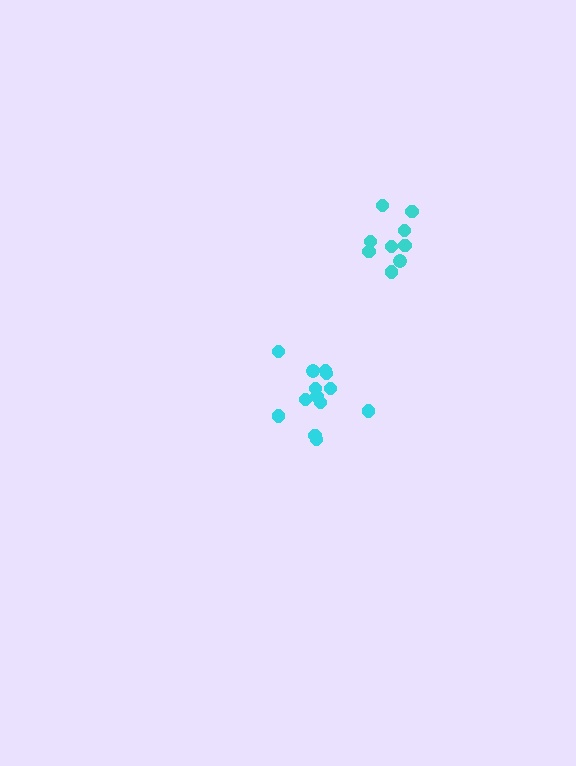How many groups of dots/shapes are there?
There are 2 groups.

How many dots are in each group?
Group 1: 13 dots, Group 2: 9 dots (22 total).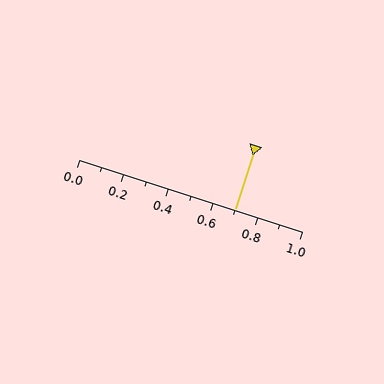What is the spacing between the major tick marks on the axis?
The major ticks are spaced 0.2 apart.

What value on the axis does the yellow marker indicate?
The marker indicates approximately 0.7.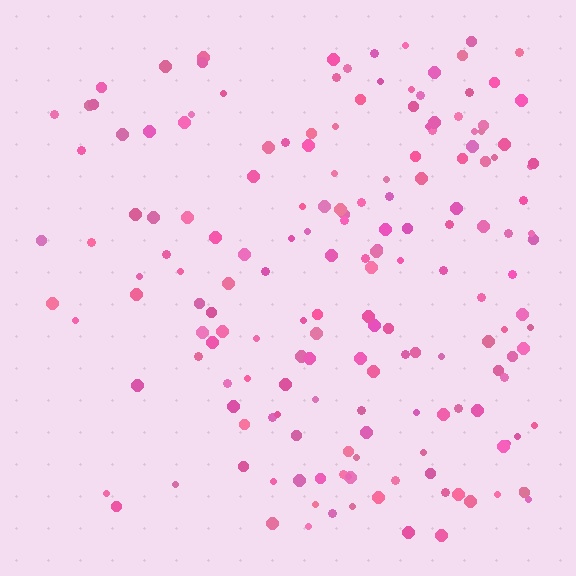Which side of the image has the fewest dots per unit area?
The left.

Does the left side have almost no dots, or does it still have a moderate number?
Still a moderate number, just noticeably fewer than the right.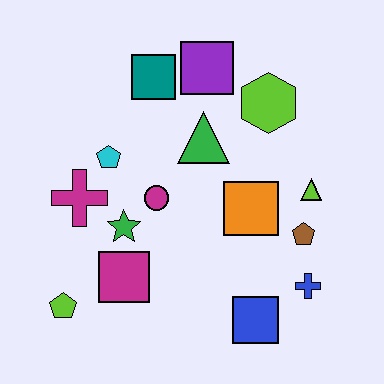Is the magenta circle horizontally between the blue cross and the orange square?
No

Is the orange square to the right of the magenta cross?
Yes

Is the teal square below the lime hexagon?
No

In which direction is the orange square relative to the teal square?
The orange square is below the teal square.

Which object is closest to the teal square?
The purple square is closest to the teal square.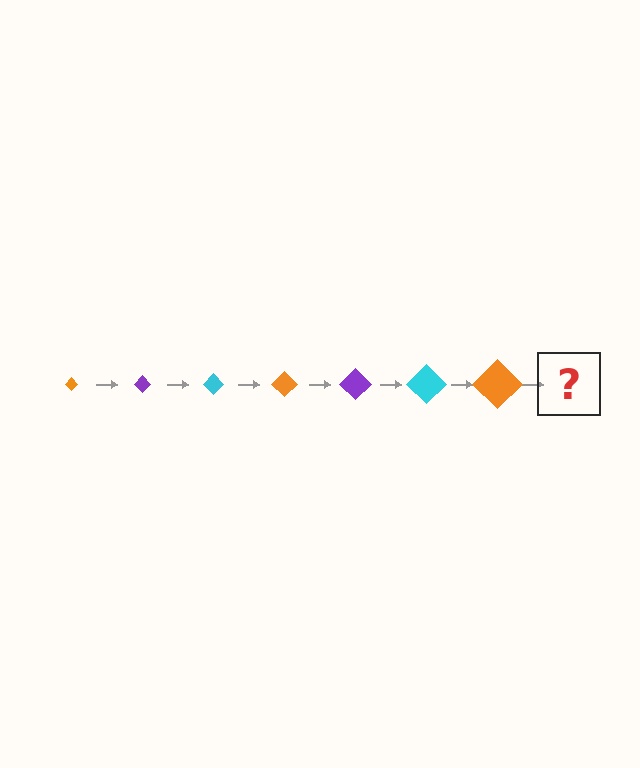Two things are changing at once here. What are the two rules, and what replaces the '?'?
The two rules are that the diamond grows larger each step and the color cycles through orange, purple, and cyan. The '?' should be a purple diamond, larger than the previous one.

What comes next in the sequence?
The next element should be a purple diamond, larger than the previous one.